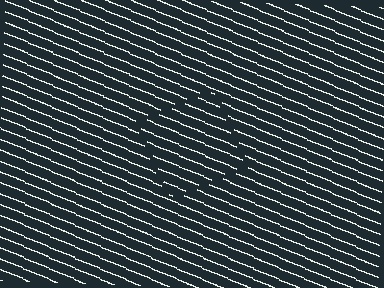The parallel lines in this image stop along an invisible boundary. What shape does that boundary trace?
An illusory square. The interior of the shape contains the same grating, shifted by half a period — the contour is defined by the phase discontinuity where line-ends from the inner and outer gratings abut.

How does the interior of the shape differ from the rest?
The interior of the shape contains the same grating, shifted by half a period — the contour is defined by the phase discontinuity where line-ends from the inner and outer gratings abut.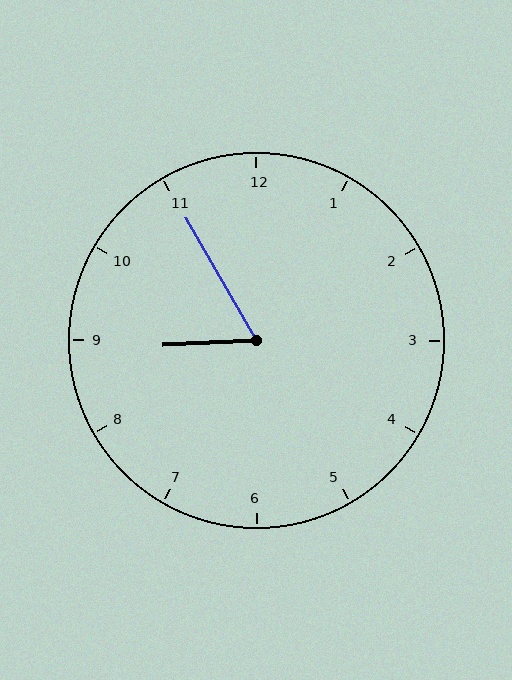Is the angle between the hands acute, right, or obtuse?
It is acute.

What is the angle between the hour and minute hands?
Approximately 62 degrees.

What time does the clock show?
8:55.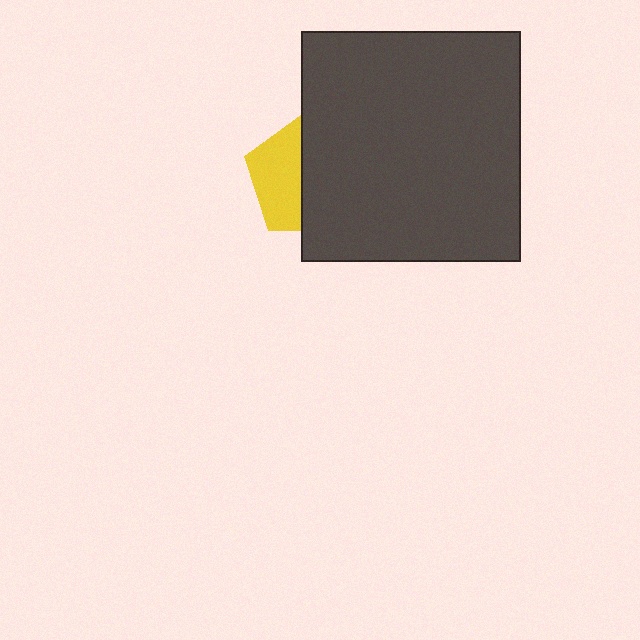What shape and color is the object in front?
The object in front is a dark gray rectangle.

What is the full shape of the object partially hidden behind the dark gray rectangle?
The partially hidden object is a yellow pentagon.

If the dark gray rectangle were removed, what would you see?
You would see the complete yellow pentagon.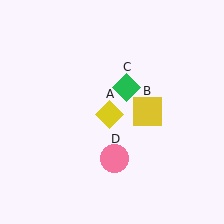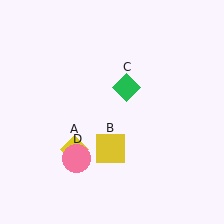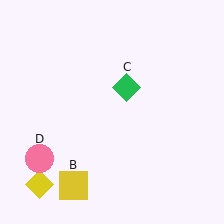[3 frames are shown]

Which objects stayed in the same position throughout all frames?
Green diamond (object C) remained stationary.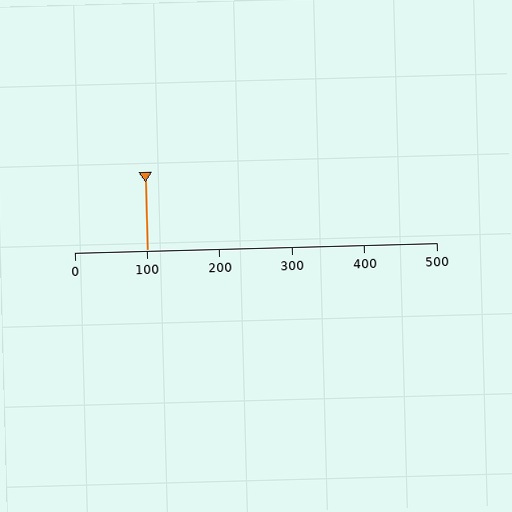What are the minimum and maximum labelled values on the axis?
The axis runs from 0 to 500.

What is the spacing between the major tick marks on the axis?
The major ticks are spaced 100 apart.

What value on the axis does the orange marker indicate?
The marker indicates approximately 100.